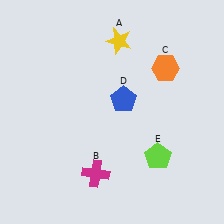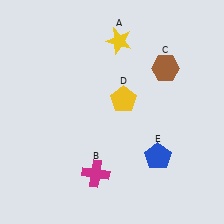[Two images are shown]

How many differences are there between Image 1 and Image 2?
There are 3 differences between the two images.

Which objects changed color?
C changed from orange to brown. D changed from blue to yellow. E changed from lime to blue.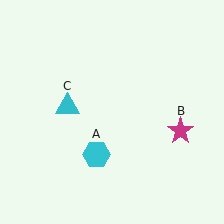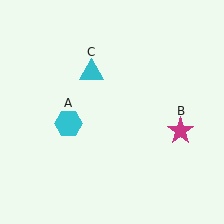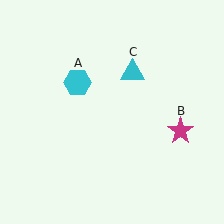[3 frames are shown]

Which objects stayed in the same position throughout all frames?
Magenta star (object B) remained stationary.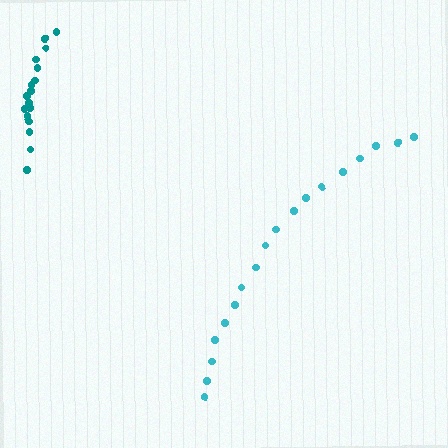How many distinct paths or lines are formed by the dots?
There are 2 distinct paths.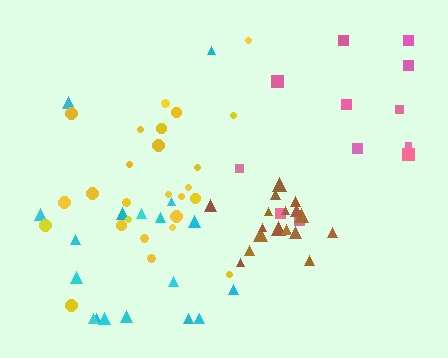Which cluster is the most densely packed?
Brown.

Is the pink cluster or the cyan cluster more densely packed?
Cyan.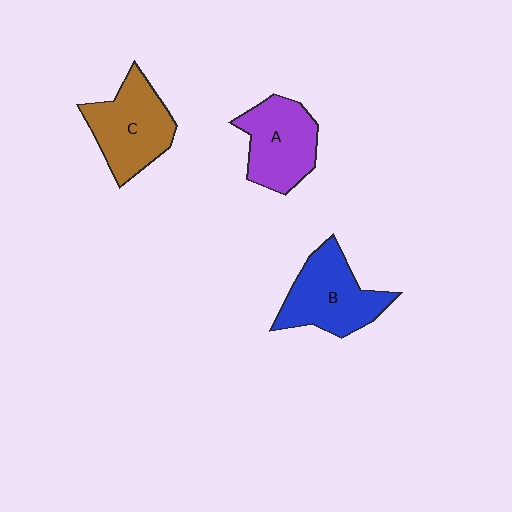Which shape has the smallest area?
Shape A (purple).